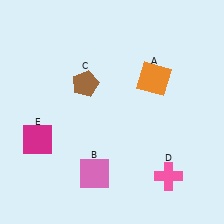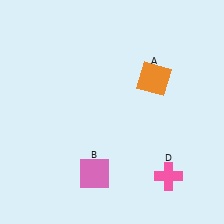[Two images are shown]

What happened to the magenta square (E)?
The magenta square (E) was removed in Image 2. It was in the bottom-left area of Image 1.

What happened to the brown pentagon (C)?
The brown pentagon (C) was removed in Image 2. It was in the top-left area of Image 1.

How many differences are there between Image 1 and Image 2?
There are 2 differences between the two images.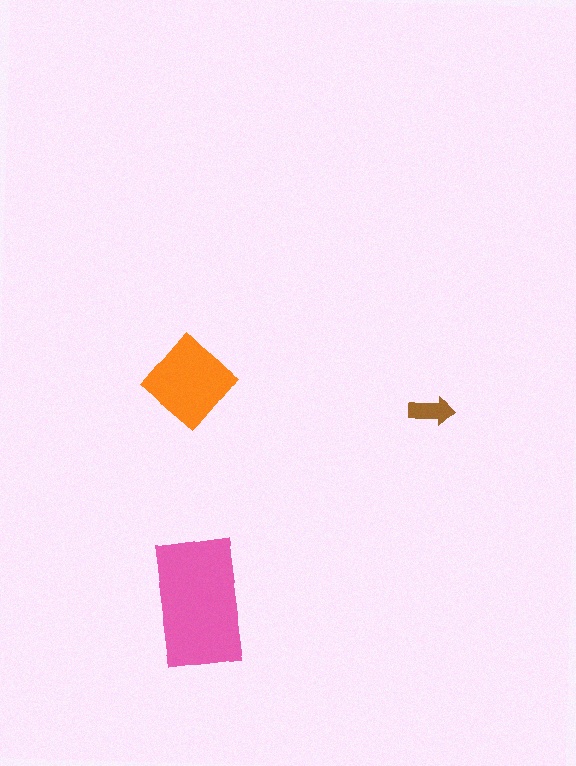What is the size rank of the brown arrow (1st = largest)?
3rd.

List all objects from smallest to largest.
The brown arrow, the orange diamond, the pink rectangle.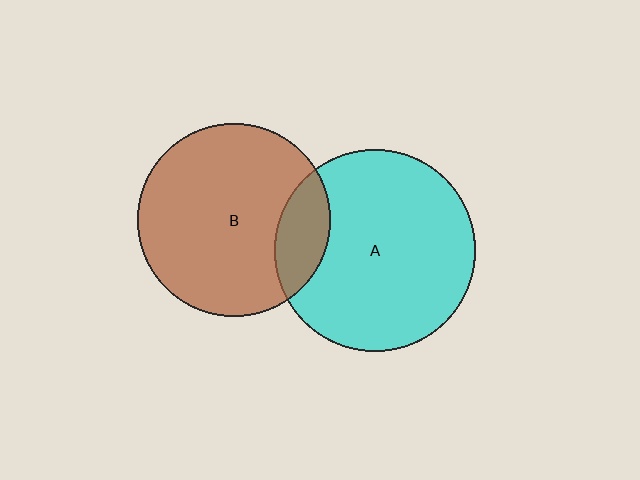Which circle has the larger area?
Circle A (cyan).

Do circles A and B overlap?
Yes.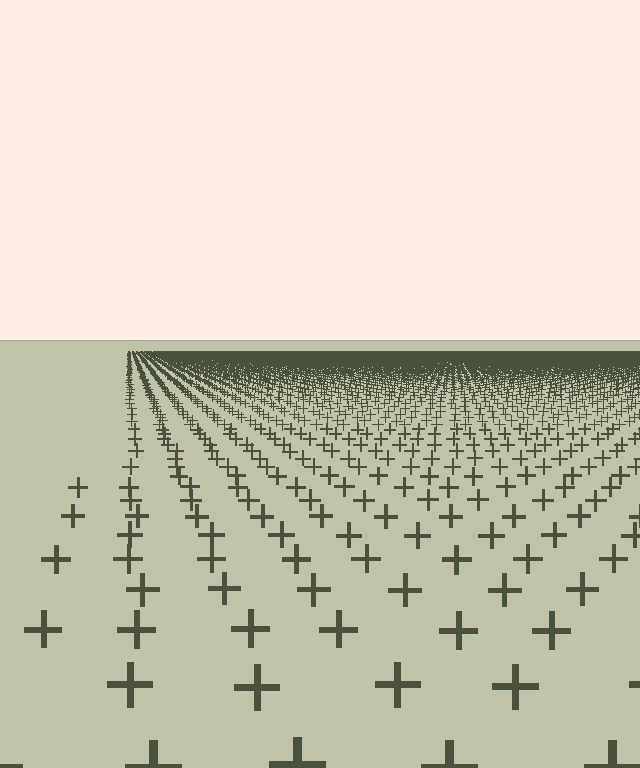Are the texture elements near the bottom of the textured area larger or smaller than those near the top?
Larger. Near the bottom, elements are closer to the viewer and appear at a bigger on-screen size.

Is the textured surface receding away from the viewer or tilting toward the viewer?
The surface is receding away from the viewer. Texture elements get smaller and denser toward the top.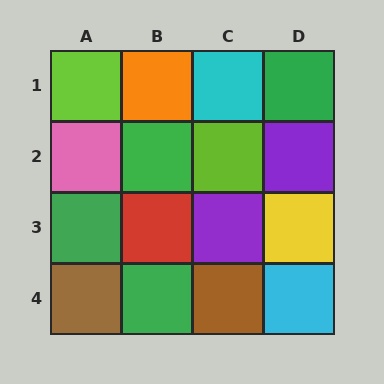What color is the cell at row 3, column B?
Red.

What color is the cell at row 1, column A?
Lime.